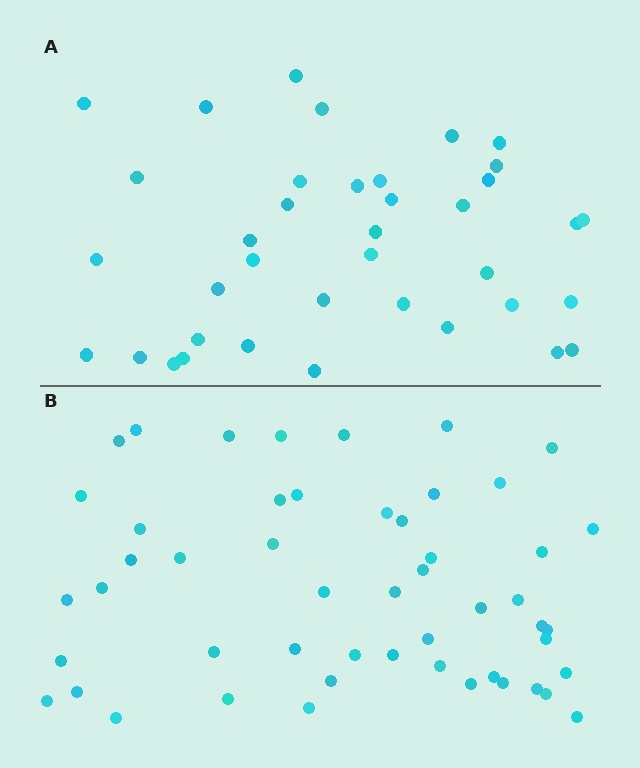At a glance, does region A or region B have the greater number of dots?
Region B (the bottom region) has more dots.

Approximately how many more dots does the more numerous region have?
Region B has approximately 15 more dots than region A.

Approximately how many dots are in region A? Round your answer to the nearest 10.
About 40 dots. (The exact count is 38, which rounds to 40.)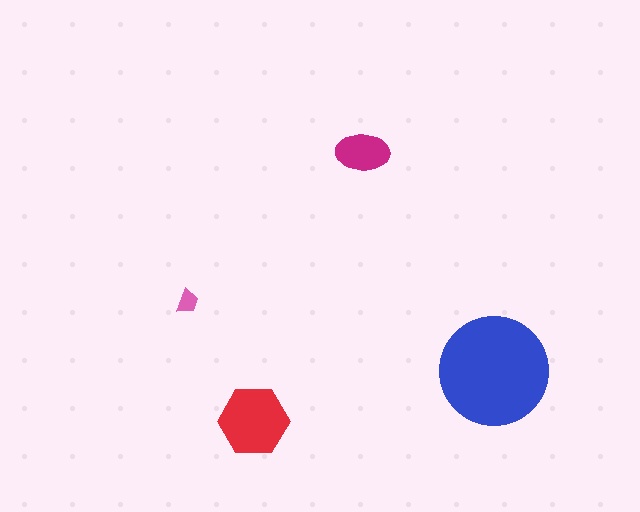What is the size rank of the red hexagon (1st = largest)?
2nd.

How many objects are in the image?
There are 4 objects in the image.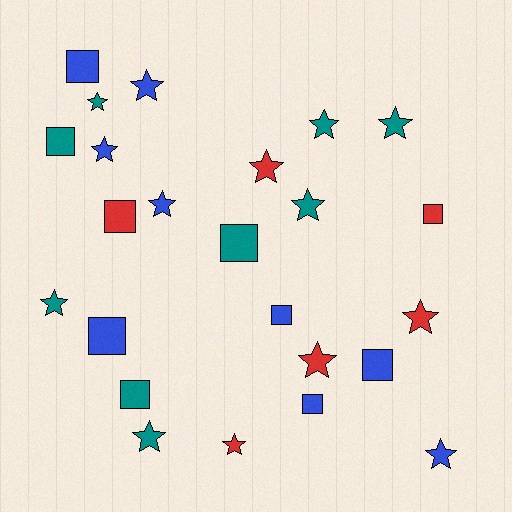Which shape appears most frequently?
Star, with 14 objects.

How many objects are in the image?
There are 24 objects.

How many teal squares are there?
There are 3 teal squares.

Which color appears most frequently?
Teal, with 9 objects.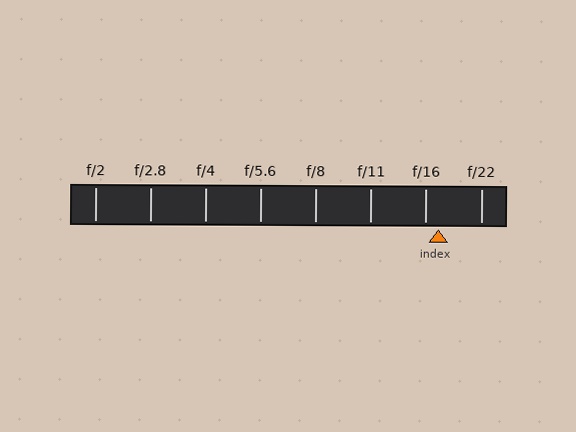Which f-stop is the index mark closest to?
The index mark is closest to f/16.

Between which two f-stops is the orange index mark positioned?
The index mark is between f/16 and f/22.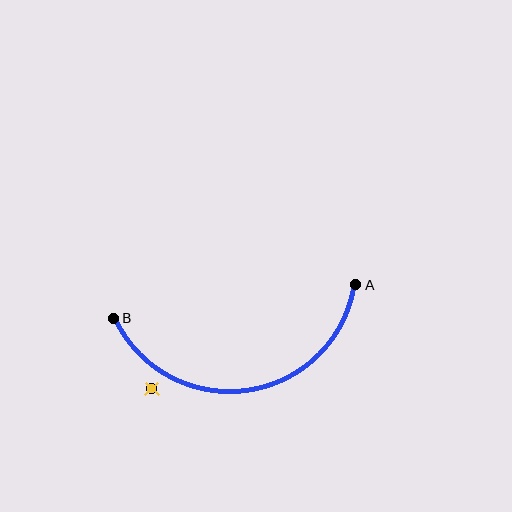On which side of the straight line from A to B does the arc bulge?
The arc bulges below the straight line connecting A and B.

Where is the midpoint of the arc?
The arc midpoint is the point on the curve farthest from the straight line joining A and B. It sits below that line.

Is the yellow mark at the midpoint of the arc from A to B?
No — the yellow mark does not lie on the arc at all. It sits slightly outside the curve.